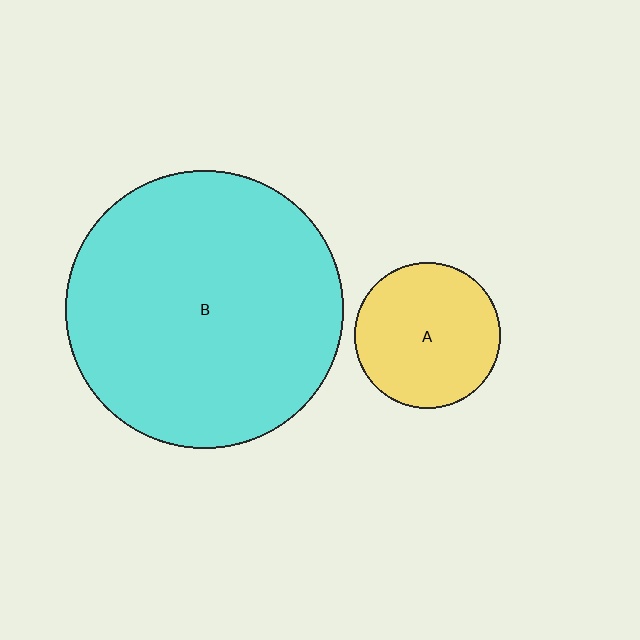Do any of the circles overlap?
No, none of the circles overlap.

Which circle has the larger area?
Circle B (cyan).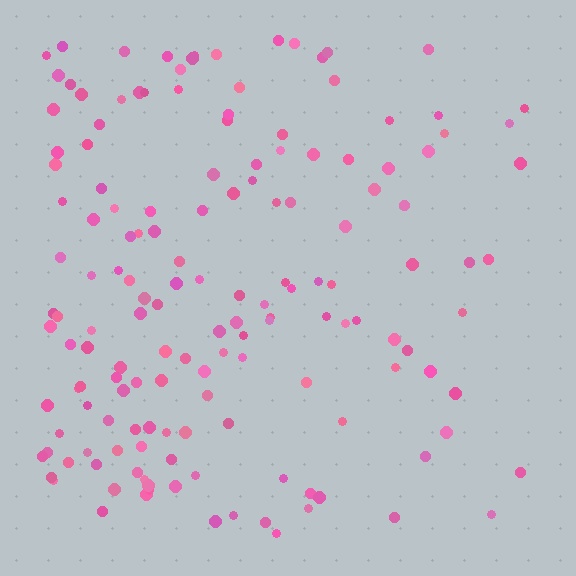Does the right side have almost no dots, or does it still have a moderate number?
Still a moderate number, just noticeably fewer than the left.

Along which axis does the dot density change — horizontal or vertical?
Horizontal.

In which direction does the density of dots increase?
From right to left, with the left side densest.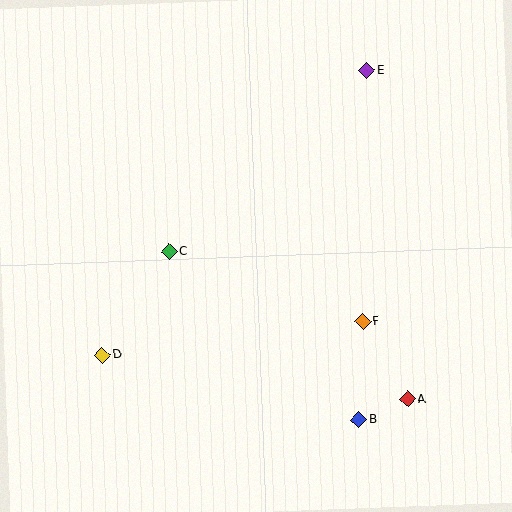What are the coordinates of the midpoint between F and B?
The midpoint between F and B is at (361, 370).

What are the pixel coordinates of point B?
Point B is at (359, 420).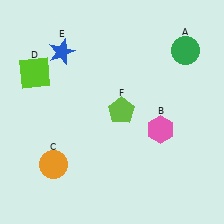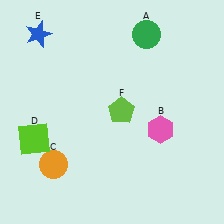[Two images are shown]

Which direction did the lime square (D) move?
The lime square (D) moved down.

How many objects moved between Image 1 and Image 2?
3 objects moved between the two images.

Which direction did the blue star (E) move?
The blue star (E) moved left.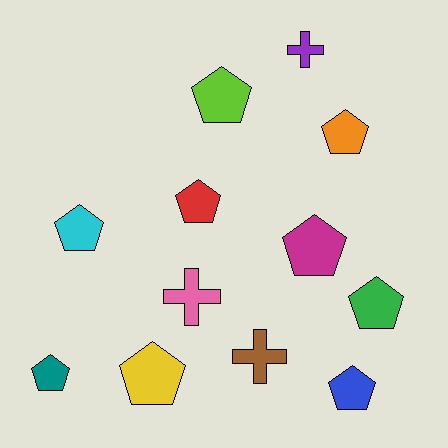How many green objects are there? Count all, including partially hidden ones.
There is 1 green object.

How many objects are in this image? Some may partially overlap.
There are 12 objects.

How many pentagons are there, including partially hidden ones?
There are 9 pentagons.